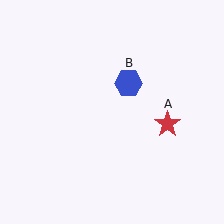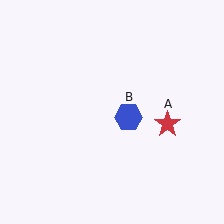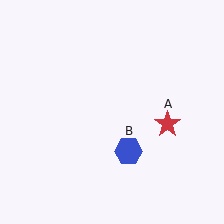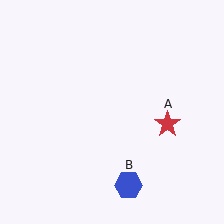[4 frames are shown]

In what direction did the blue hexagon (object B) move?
The blue hexagon (object B) moved down.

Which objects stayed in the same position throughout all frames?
Red star (object A) remained stationary.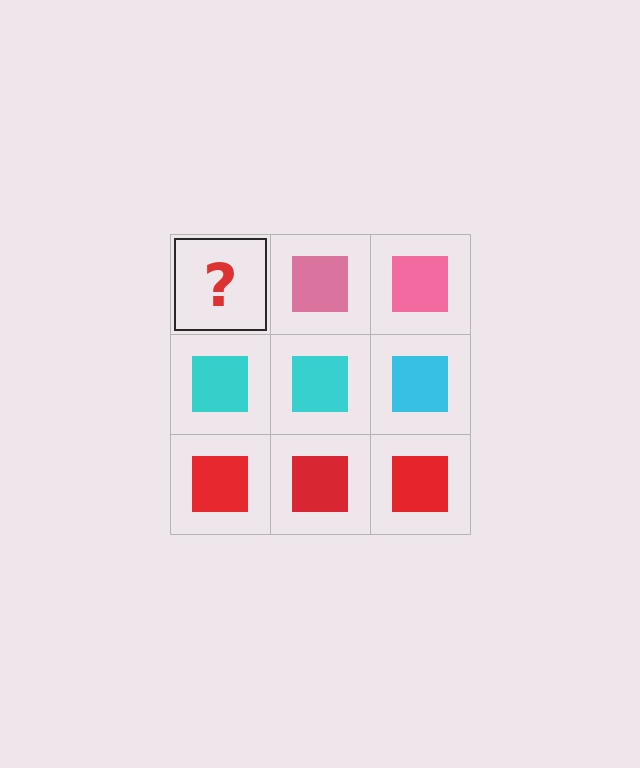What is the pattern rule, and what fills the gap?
The rule is that each row has a consistent color. The gap should be filled with a pink square.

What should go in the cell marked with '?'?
The missing cell should contain a pink square.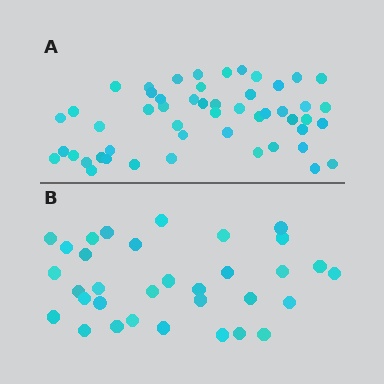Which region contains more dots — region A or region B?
Region A (the top region) has more dots.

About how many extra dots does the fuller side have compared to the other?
Region A has approximately 20 more dots than region B.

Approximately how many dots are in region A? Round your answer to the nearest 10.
About 50 dots. (The exact count is 51, which rounds to 50.)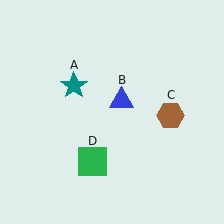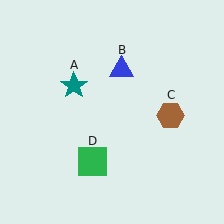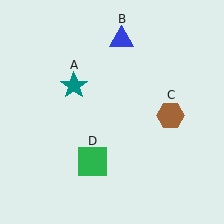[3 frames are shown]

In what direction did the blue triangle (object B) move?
The blue triangle (object B) moved up.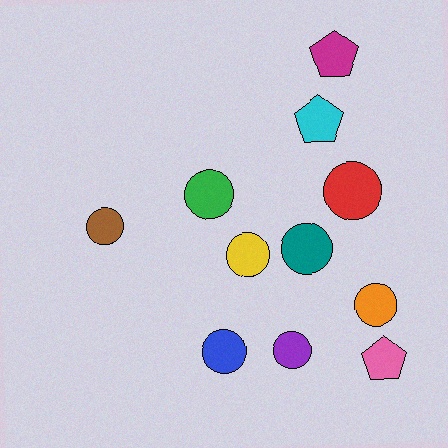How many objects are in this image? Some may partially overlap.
There are 11 objects.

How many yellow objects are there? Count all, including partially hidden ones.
There is 1 yellow object.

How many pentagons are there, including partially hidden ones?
There are 3 pentagons.